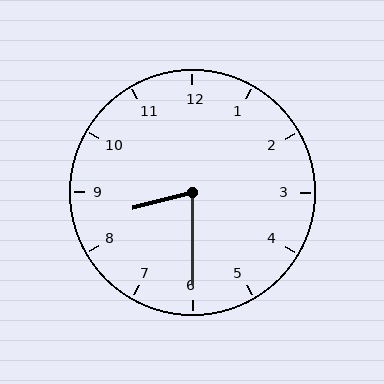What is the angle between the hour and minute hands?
Approximately 75 degrees.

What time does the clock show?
8:30.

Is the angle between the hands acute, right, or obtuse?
It is acute.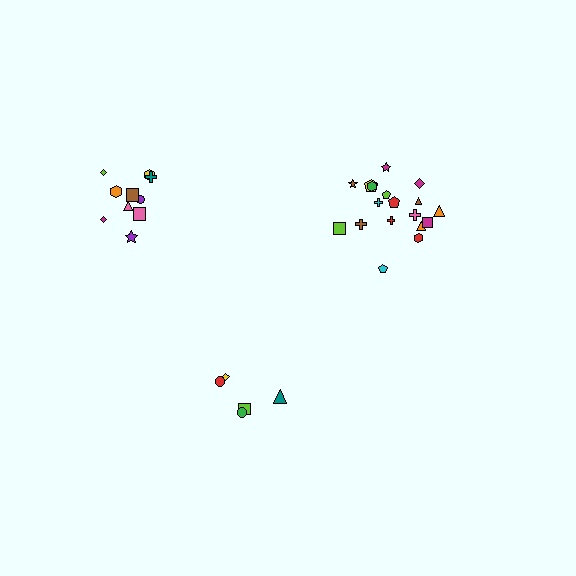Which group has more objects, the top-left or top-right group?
The top-right group.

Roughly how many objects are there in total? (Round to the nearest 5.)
Roughly 35 objects in total.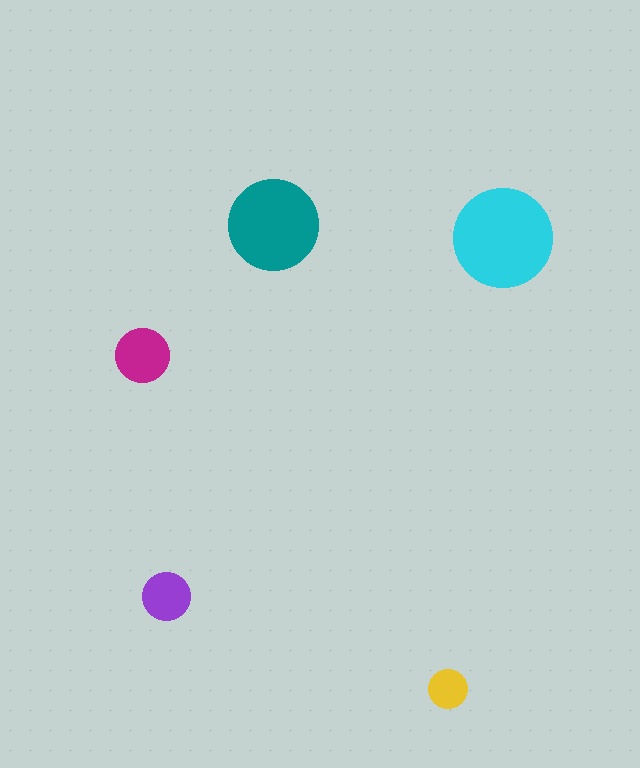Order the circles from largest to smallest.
the cyan one, the teal one, the magenta one, the purple one, the yellow one.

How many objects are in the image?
There are 5 objects in the image.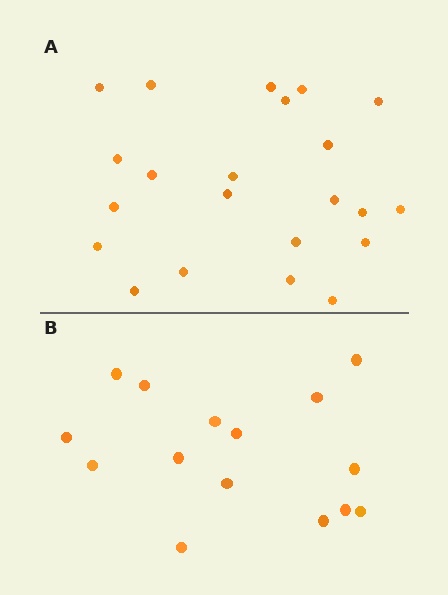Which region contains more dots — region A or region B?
Region A (the top region) has more dots.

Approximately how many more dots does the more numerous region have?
Region A has roughly 8 or so more dots than region B.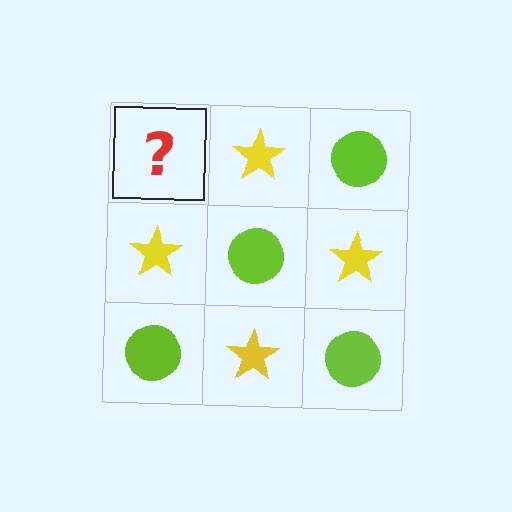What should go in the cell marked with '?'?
The missing cell should contain a lime circle.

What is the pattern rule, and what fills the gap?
The rule is that it alternates lime circle and yellow star in a checkerboard pattern. The gap should be filled with a lime circle.